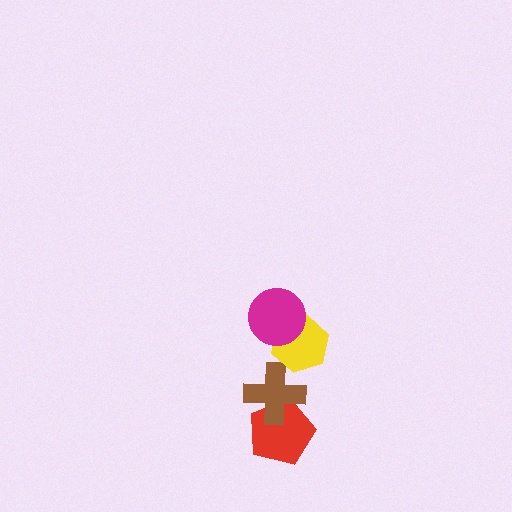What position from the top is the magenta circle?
The magenta circle is 1st from the top.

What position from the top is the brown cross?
The brown cross is 3rd from the top.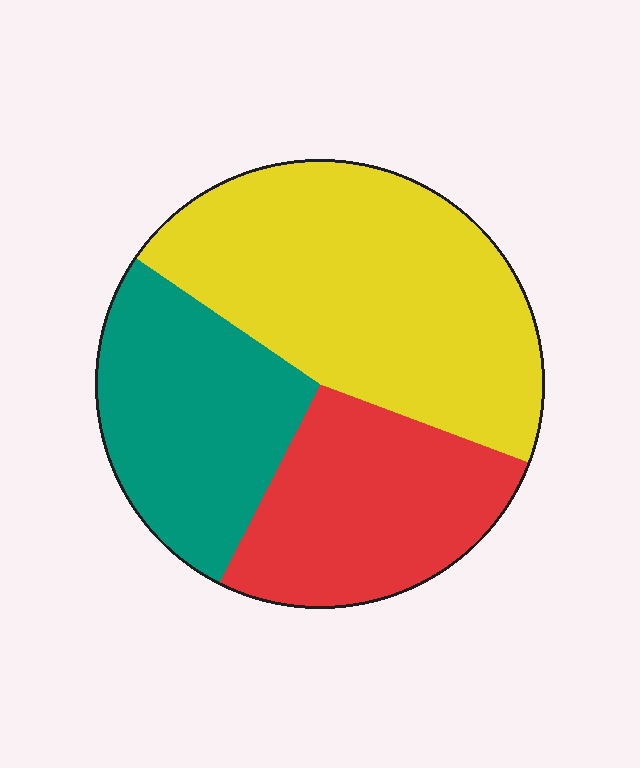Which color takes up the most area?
Yellow, at roughly 45%.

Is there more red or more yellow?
Yellow.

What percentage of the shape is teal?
Teal covers about 25% of the shape.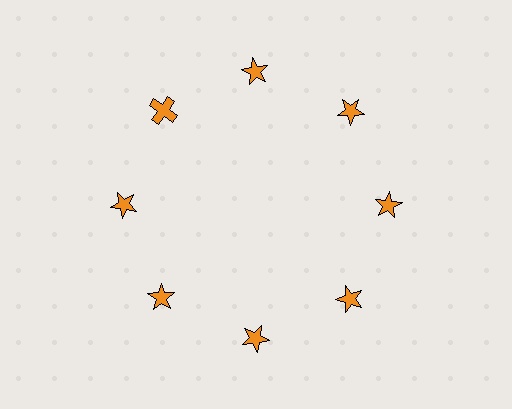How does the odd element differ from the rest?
It has a different shape: cross instead of star.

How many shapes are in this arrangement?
There are 8 shapes arranged in a ring pattern.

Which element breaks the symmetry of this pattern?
The orange cross at roughly the 10 o'clock position breaks the symmetry. All other shapes are orange stars.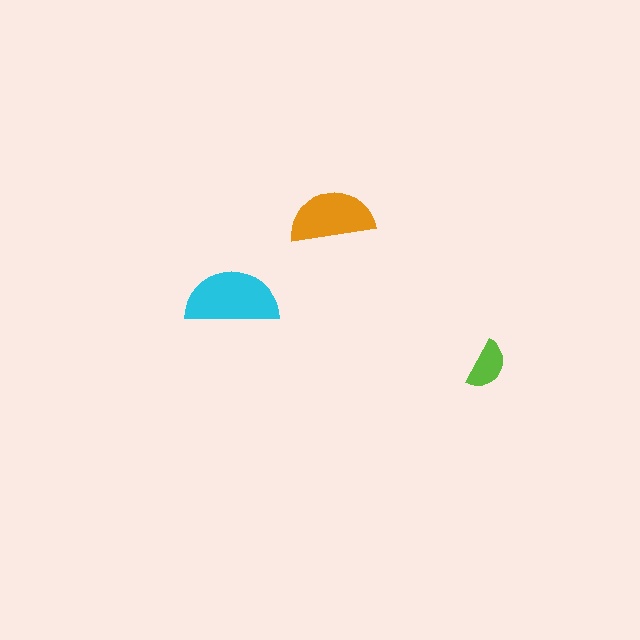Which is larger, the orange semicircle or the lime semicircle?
The orange one.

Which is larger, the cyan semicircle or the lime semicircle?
The cyan one.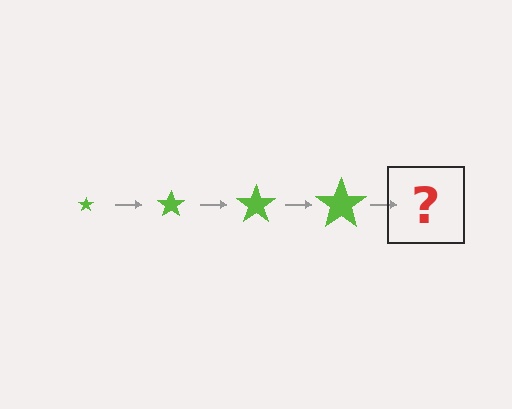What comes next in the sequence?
The next element should be a lime star, larger than the previous one.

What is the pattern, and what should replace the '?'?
The pattern is that the star gets progressively larger each step. The '?' should be a lime star, larger than the previous one.